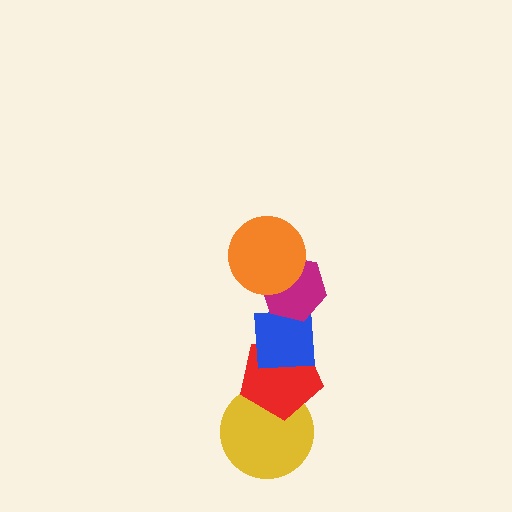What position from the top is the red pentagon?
The red pentagon is 4th from the top.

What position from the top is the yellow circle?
The yellow circle is 5th from the top.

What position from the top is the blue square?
The blue square is 3rd from the top.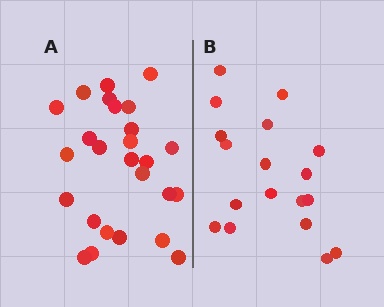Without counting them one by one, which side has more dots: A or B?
Region A (the left region) has more dots.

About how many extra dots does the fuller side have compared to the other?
Region A has roughly 8 or so more dots than region B.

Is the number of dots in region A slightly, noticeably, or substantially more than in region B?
Region A has noticeably more, but not dramatically so. The ratio is roughly 1.4 to 1.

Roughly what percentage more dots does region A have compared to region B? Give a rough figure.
About 45% more.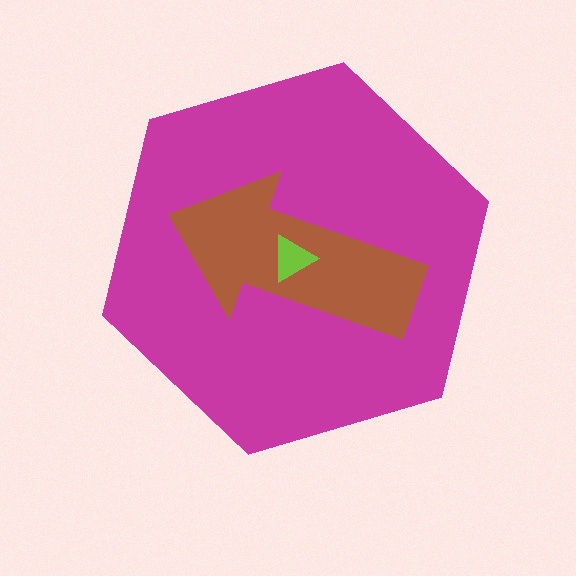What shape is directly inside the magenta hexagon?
The brown arrow.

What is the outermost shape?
The magenta hexagon.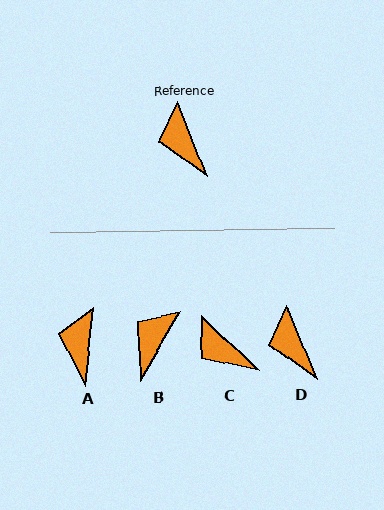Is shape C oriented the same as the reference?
No, it is off by about 24 degrees.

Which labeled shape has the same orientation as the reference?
D.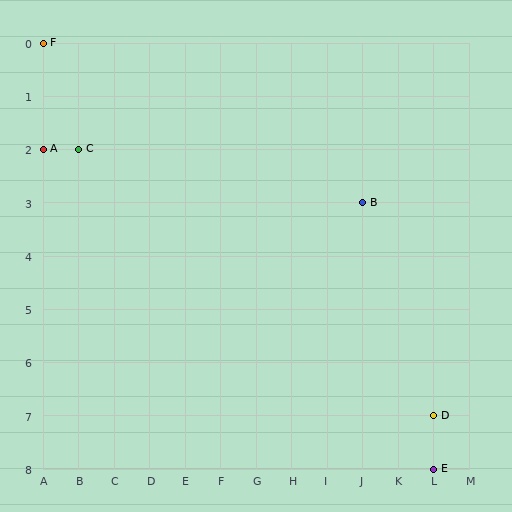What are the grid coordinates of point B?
Point B is at grid coordinates (J, 3).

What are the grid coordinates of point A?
Point A is at grid coordinates (A, 2).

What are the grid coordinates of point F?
Point F is at grid coordinates (A, 0).